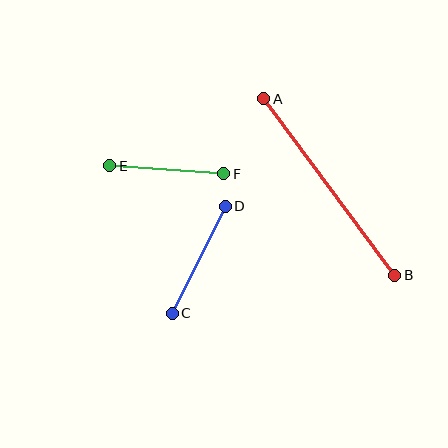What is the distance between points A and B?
The distance is approximately 220 pixels.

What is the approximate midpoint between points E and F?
The midpoint is at approximately (167, 170) pixels.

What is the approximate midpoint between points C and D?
The midpoint is at approximately (199, 260) pixels.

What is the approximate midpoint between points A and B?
The midpoint is at approximately (329, 187) pixels.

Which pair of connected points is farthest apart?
Points A and B are farthest apart.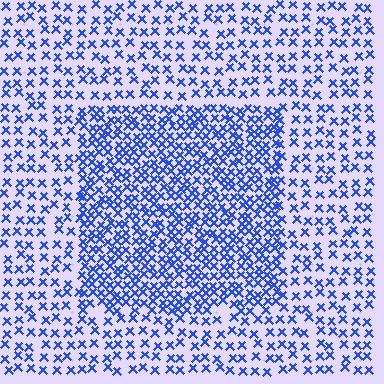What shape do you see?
I see a rectangle.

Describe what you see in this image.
The image contains small blue elements arranged at two different densities. A rectangle-shaped region is visible where the elements are more densely packed than the surrounding area.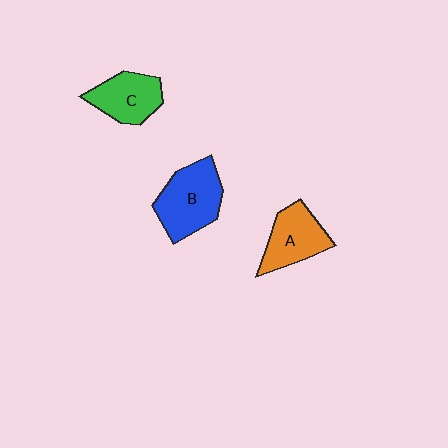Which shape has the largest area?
Shape B (blue).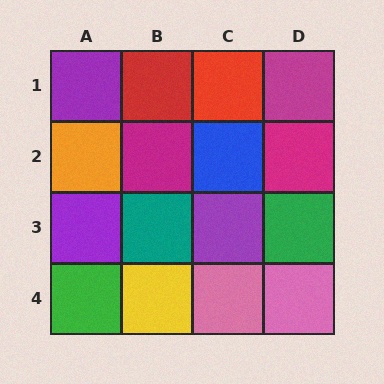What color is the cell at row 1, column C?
Red.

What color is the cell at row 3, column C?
Purple.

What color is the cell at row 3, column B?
Teal.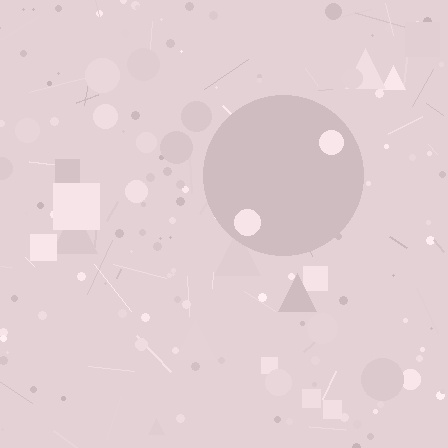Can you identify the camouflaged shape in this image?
The camouflaged shape is a circle.